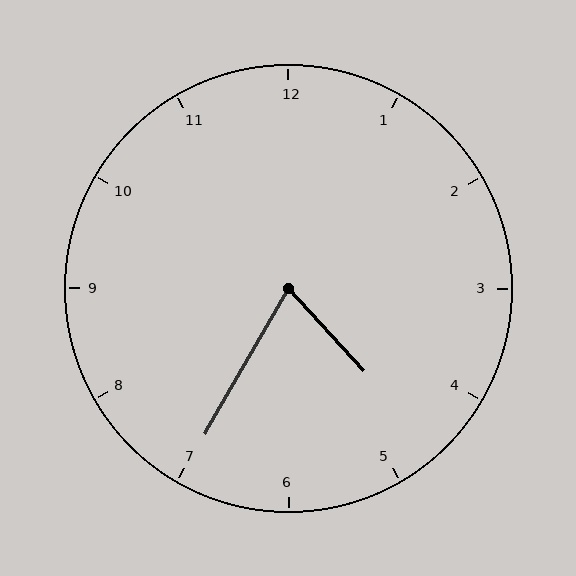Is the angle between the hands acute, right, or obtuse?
It is acute.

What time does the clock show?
4:35.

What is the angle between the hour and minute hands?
Approximately 72 degrees.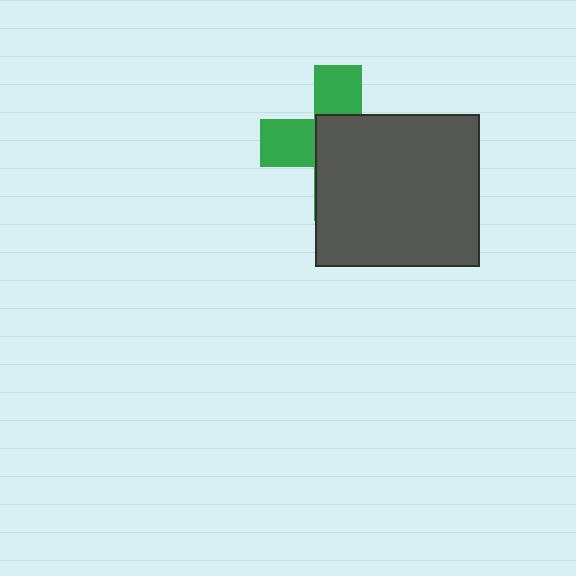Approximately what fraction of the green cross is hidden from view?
Roughly 60% of the green cross is hidden behind the dark gray rectangle.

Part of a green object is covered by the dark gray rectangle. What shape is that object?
It is a cross.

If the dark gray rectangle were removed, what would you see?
You would see the complete green cross.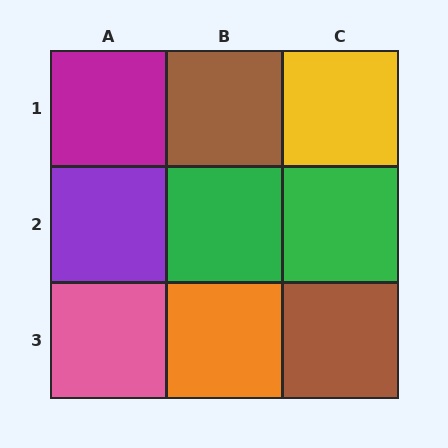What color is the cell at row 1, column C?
Yellow.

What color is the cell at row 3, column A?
Pink.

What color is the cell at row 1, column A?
Magenta.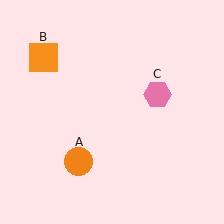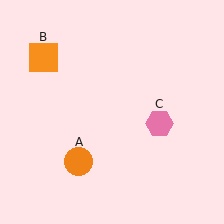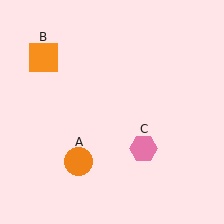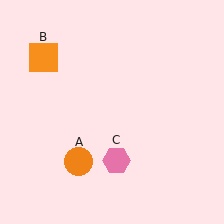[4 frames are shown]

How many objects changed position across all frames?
1 object changed position: pink hexagon (object C).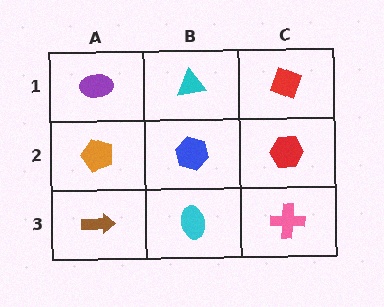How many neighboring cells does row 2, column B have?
4.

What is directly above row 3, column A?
An orange pentagon.